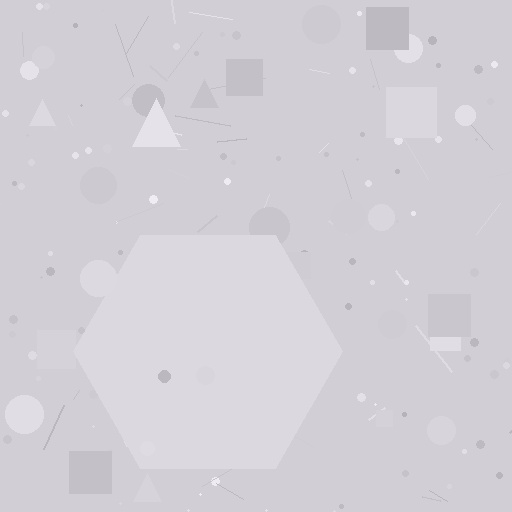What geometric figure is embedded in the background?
A hexagon is embedded in the background.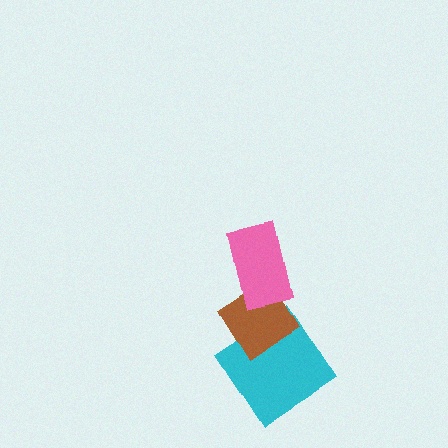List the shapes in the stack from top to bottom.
From top to bottom: the pink rectangle, the brown diamond, the cyan diamond.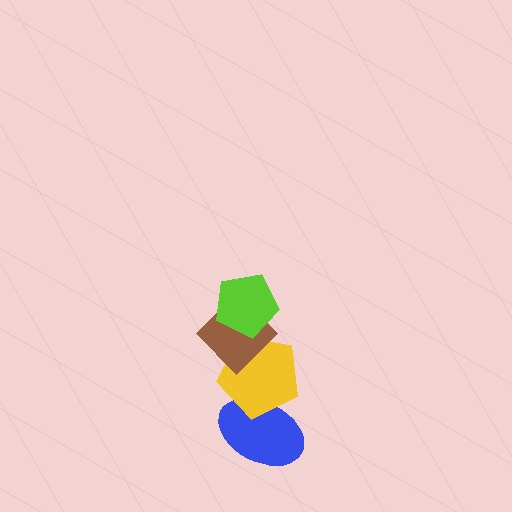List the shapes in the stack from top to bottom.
From top to bottom: the lime pentagon, the brown diamond, the yellow pentagon, the blue ellipse.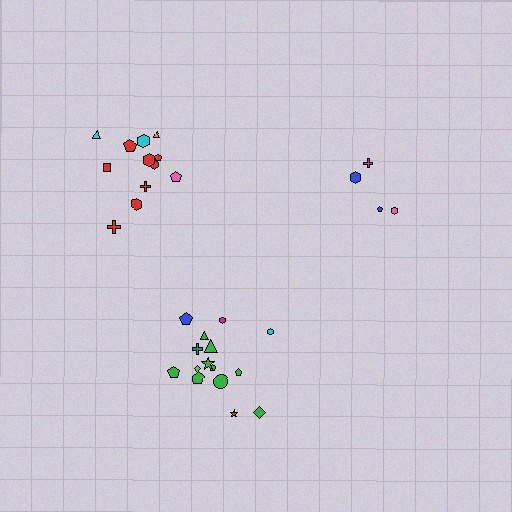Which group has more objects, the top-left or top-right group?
The top-left group.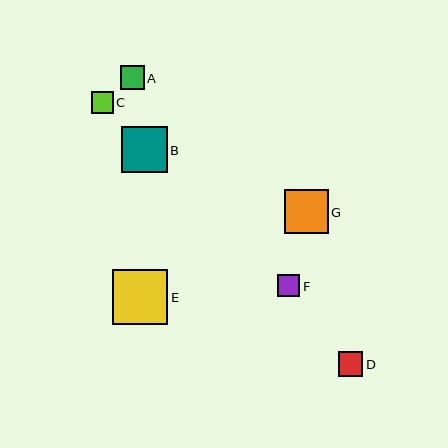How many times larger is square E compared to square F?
Square E is approximately 2.5 times the size of square F.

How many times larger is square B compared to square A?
Square B is approximately 1.9 times the size of square A.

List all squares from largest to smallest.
From largest to smallest: E, B, G, D, A, F, C.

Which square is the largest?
Square E is the largest with a size of approximately 55 pixels.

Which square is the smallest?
Square C is the smallest with a size of approximately 22 pixels.